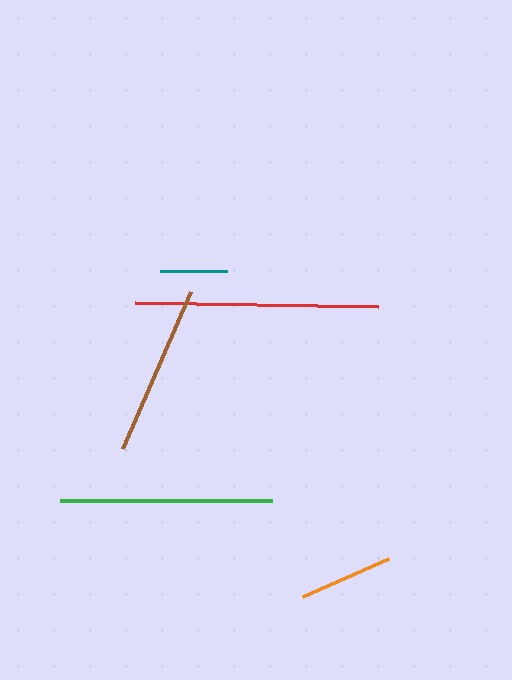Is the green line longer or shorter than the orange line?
The green line is longer than the orange line.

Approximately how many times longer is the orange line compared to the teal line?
The orange line is approximately 1.4 times the length of the teal line.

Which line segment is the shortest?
The teal line is the shortest at approximately 67 pixels.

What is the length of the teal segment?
The teal segment is approximately 67 pixels long.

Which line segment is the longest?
The red line is the longest at approximately 243 pixels.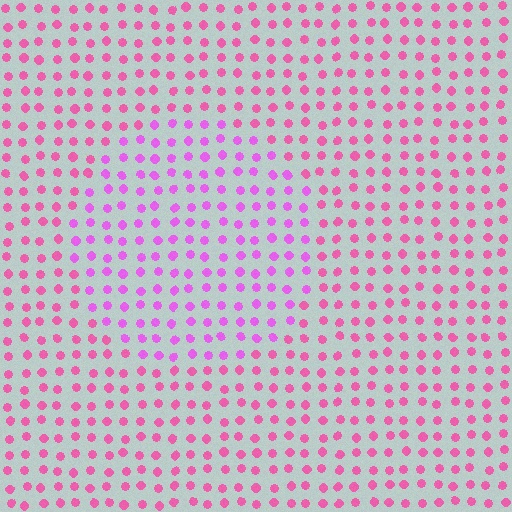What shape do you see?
I see a circle.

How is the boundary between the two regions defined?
The boundary is defined purely by a slight shift in hue (about 30 degrees). Spacing, size, and orientation are identical on both sides.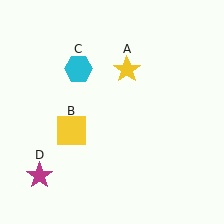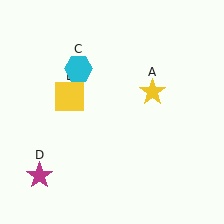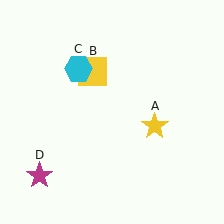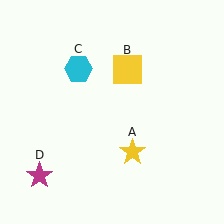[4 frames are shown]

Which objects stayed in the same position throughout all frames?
Cyan hexagon (object C) and magenta star (object D) remained stationary.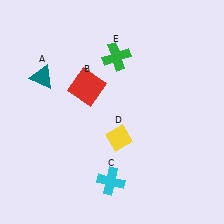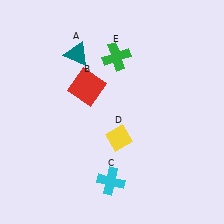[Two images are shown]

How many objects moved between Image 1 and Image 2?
1 object moved between the two images.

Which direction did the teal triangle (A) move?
The teal triangle (A) moved right.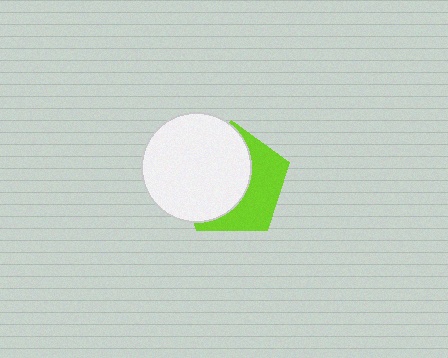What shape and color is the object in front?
The object in front is a white circle.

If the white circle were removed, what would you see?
You would see the complete lime pentagon.